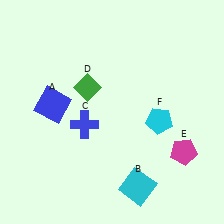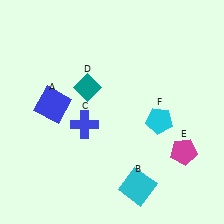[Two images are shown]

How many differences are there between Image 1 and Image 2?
There is 1 difference between the two images.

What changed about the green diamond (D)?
In Image 1, D is green. In Image 2, it changed to teal.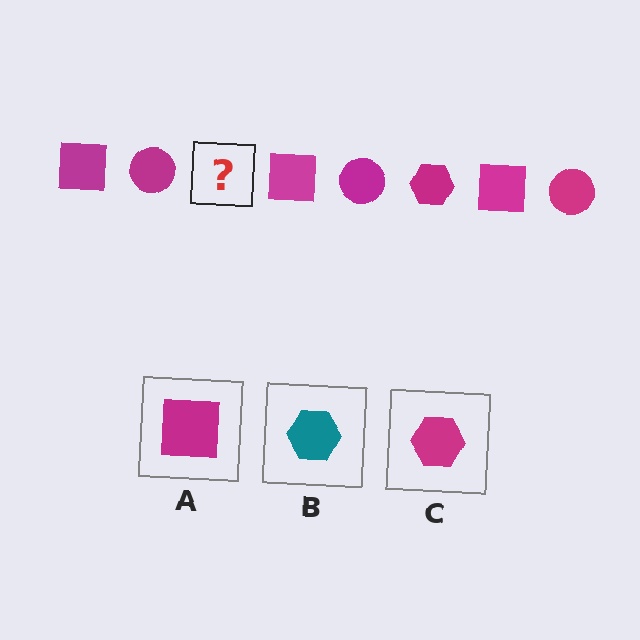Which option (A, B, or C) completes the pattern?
C.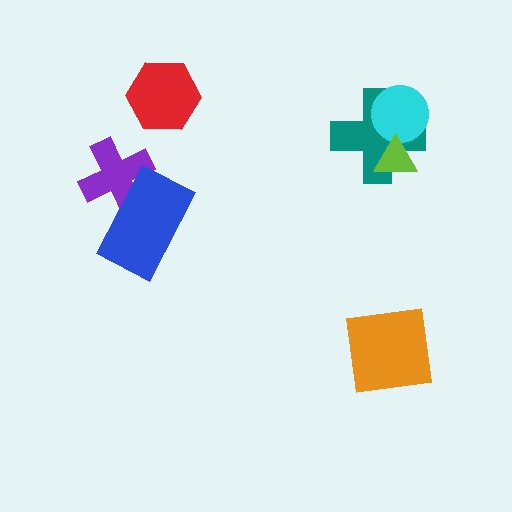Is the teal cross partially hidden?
Yes, it is partially covered by another shape.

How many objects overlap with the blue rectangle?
1 object overlaps with the blue rectangle.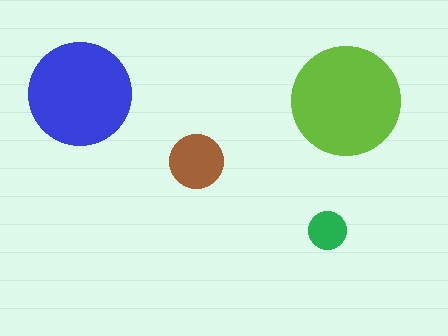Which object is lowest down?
The green circle is bottommost.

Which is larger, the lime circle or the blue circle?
The lime one.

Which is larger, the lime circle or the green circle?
The lime one.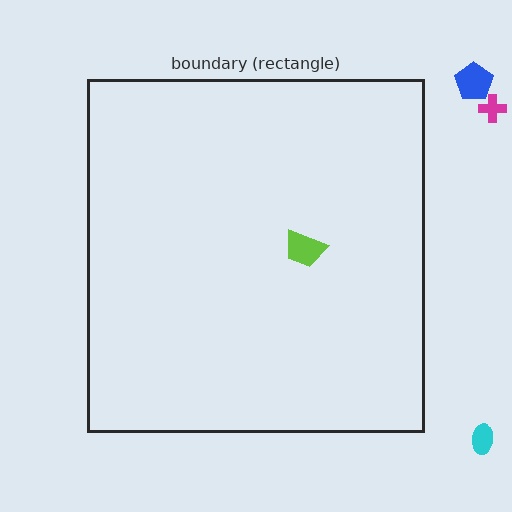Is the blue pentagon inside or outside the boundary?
Outside.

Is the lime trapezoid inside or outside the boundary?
Inside.